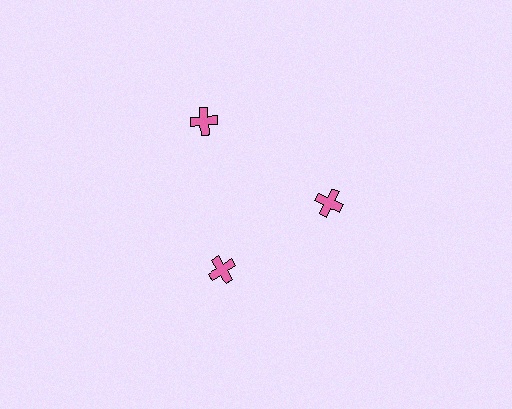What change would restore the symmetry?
The symmetry would be restored by moving it inward, back onto the ring so that all 3 crosses sit at equal angles and equal distance from the center.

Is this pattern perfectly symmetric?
No. The 3 pink crosses are arranged in a ring, but one element near the 11 o'clock position is pushed outward from the center, breaking the 3-fold rotational symmetry.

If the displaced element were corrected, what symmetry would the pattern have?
It would have 3-fold rotational symmetry — the pattern would map onto itself every 120 degrees.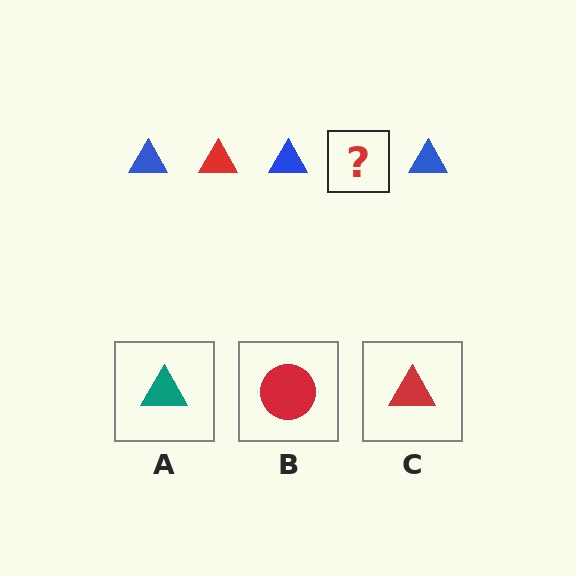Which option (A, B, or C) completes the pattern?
C.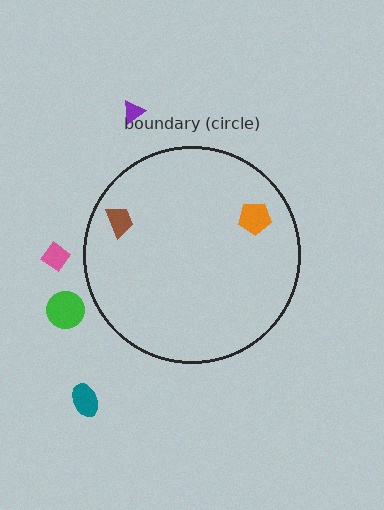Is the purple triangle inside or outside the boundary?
Outside.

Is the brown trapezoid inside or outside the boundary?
Inside.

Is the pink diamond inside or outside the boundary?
Outside.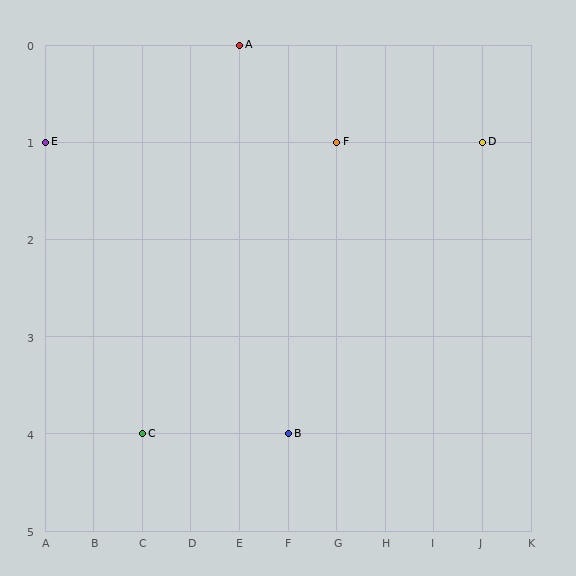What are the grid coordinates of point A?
Point A is at grid coordinates (E, 0).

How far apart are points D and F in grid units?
Points D and F are 3 columns apart.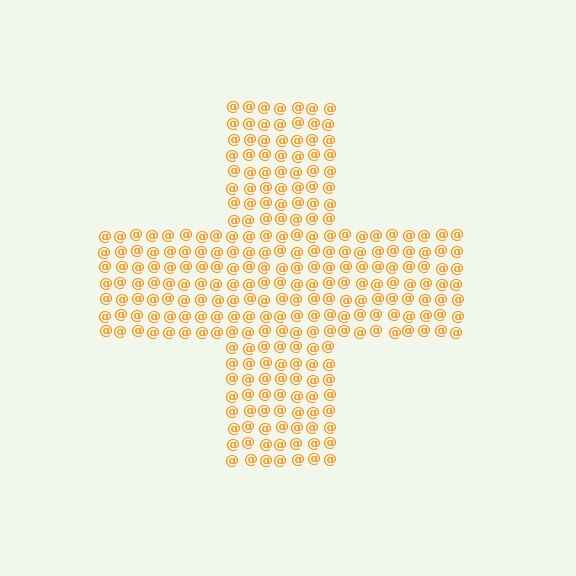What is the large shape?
The large shape is a cross.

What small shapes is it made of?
It is made of small at signs.